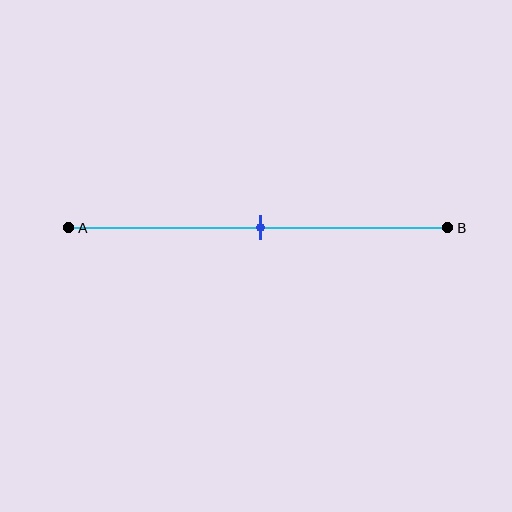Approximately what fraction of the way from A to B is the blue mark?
The blue mark is approximately 50% of the way from A to B.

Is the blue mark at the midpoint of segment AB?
Yes, the mark is approximately at the midpoint.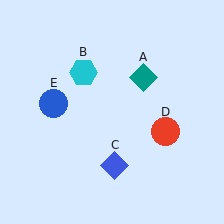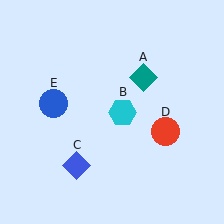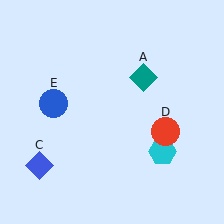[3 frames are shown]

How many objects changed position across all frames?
2 objects changed position: cyan hexagon (object B), blue diamond (object C).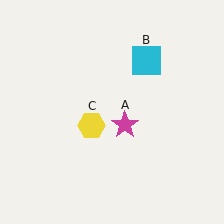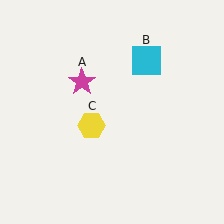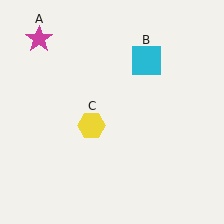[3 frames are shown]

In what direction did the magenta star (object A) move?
The magenta star (object A) moved up and to the left.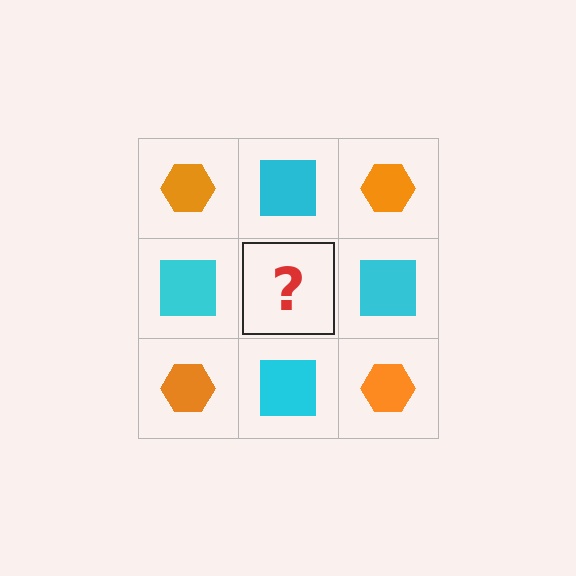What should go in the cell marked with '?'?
The missing cell should contain an orange hexagon.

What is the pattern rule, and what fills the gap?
The rule is that it alternates orange hexagon and cyan square in a checkerboard pattern. The gap should be filled with an orange hexagon.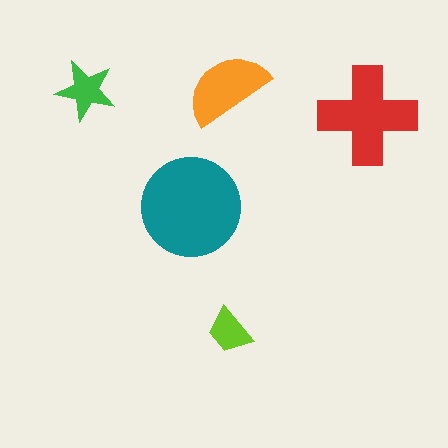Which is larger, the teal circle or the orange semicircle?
The teal circle.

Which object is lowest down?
The lime trapezoid is bottommost.